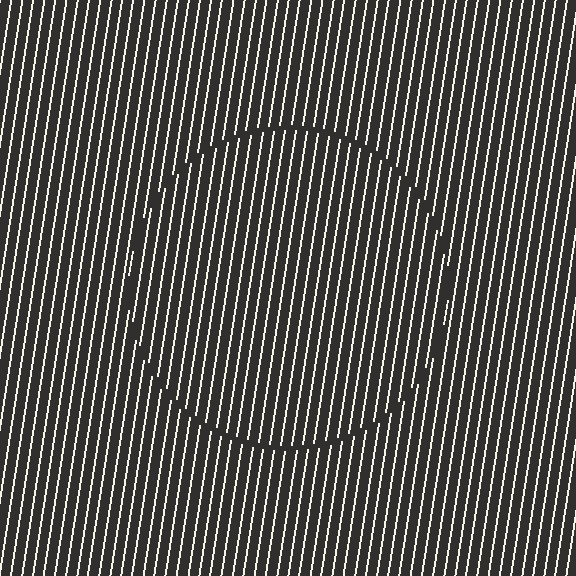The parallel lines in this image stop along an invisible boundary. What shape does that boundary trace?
An illusory circle. The interior of the shape contains the same grating, shifted by half a period — the contour is defined by the phase discontinuity where line-ends from the inner and outer gratings abut.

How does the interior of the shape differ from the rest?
The interior of the shape contains the same grating, shifted by half a period — the contour is defined by the phase discontinuity where line-ends from the inner and outer gratings abut.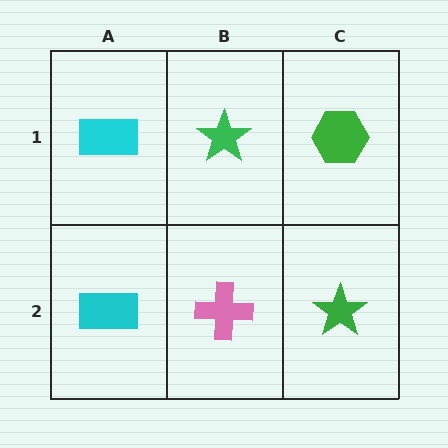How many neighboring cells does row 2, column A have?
2.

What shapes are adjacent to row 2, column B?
A green star (row 1, column B), a cyan rectangle (row 2, column A), a green star (row 2, column C).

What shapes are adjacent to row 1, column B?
A pink cross (row 2, column B), a cyan rectangle (row 1, column A), a green hexagon (row 1, column C).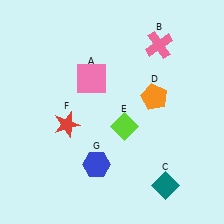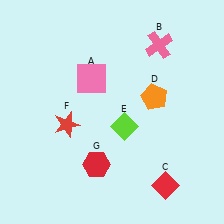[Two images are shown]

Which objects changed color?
C changed from teal to red. G changed from blue to red.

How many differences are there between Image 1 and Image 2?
There are 2 differences between the two images.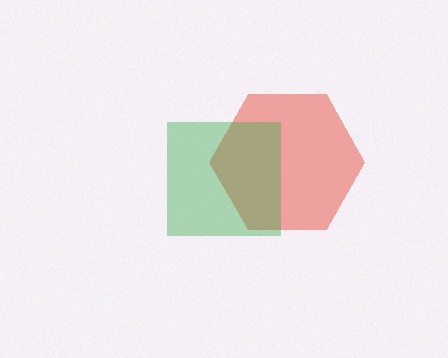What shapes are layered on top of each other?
The layered shapes are: a red hexagon, a green square.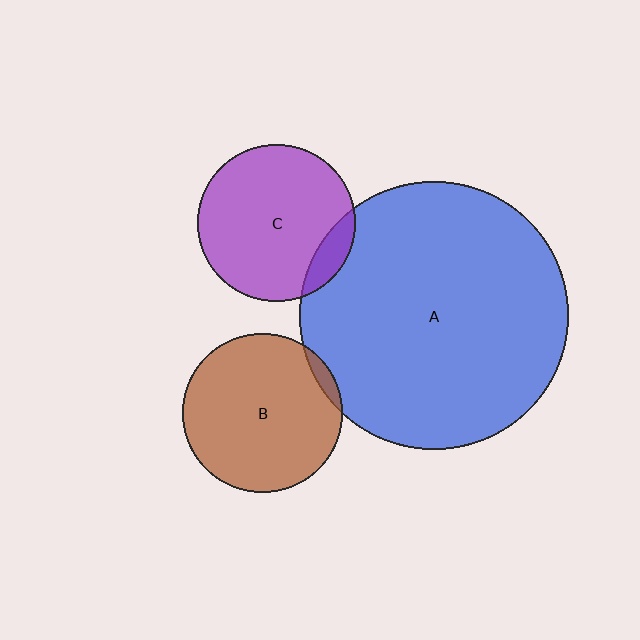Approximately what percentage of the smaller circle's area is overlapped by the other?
Approximately 10%.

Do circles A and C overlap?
Yes.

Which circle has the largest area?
Circle A (blue).